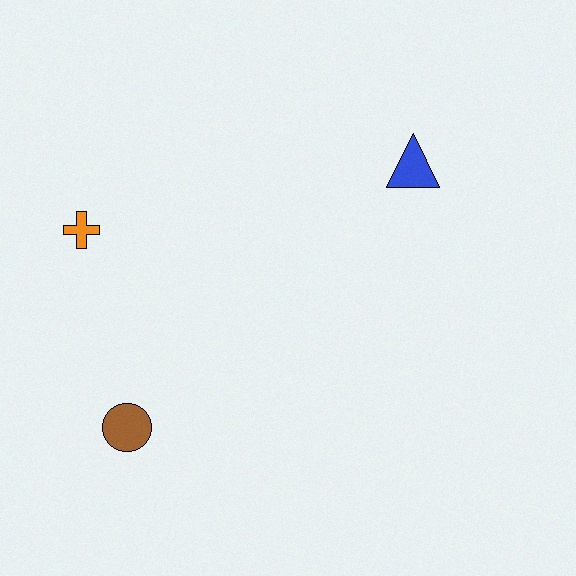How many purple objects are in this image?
There are no purple objects.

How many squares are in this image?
There are no squares.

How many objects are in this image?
There are 3 objects.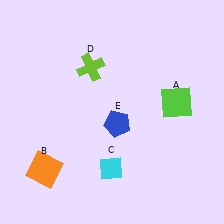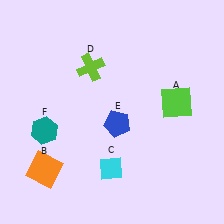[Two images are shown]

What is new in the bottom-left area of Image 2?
A teal hexagon (F) was added in the bottom-left area of Image 2.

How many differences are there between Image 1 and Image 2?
There is 1 difference between the two images.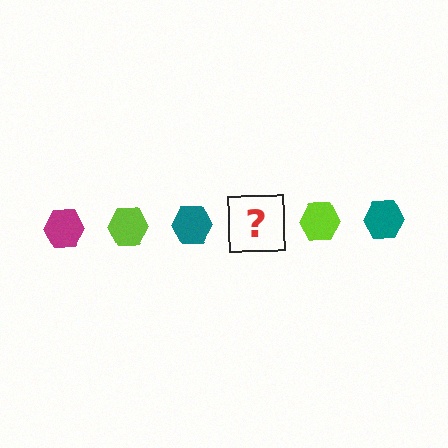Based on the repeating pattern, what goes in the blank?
The blank should be a magenta hexagon.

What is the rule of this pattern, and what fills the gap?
The rule is that the pattern cycles through magenta, lime, teal hexagons. The gap should be filled with a magenta hexagon.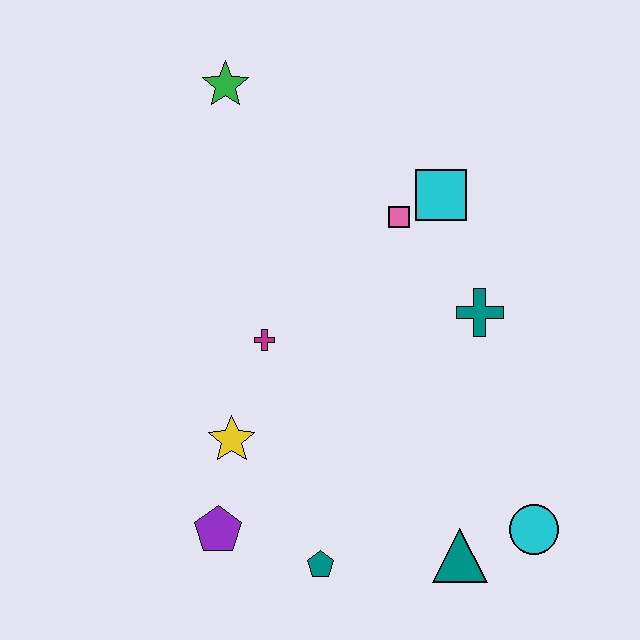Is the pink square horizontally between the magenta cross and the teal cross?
Yes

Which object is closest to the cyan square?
The pink square is closest to the cyan square.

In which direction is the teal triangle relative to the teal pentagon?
The teal triangle is to the right of the teal pentagon.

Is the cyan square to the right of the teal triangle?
No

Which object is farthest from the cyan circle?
The green star is farthest from the cyan circle.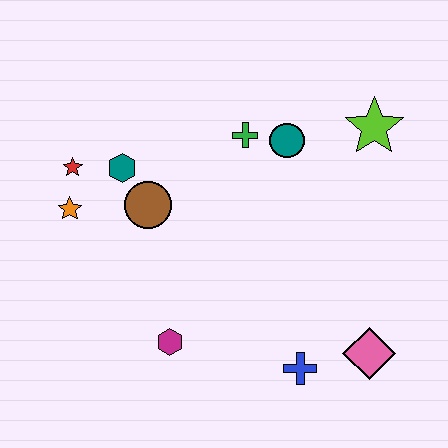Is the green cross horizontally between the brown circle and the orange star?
No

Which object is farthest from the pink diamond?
The red star is farthest from the pink diamond.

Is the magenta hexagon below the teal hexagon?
Yes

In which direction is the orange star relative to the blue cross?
The orange star is to the left of the blue cross.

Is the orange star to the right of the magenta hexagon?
No